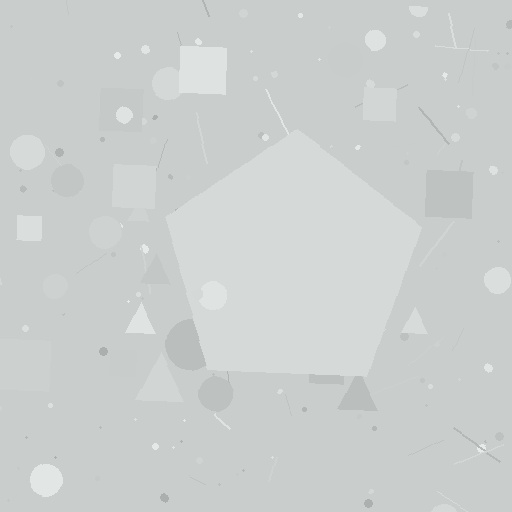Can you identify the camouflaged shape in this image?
The camouflaged shape is a pentagon.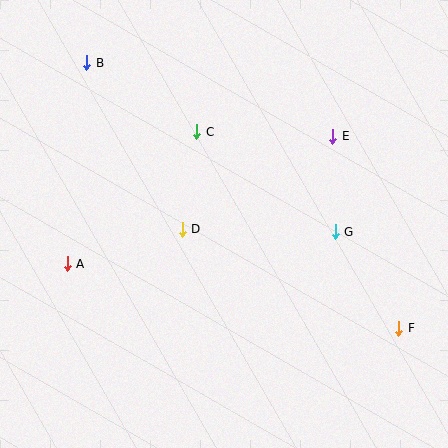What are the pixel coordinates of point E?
Point E is at (333, 136).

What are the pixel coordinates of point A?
Point A is at (67, 264).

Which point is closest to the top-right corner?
Point E is closest to the top-right corner.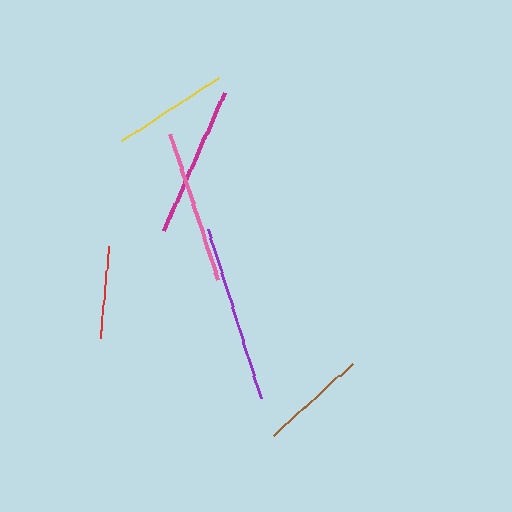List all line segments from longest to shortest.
From longest to shortest: purple, pink, magenta, yellow, brown, red.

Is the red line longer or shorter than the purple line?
The purple line is longer than the red line.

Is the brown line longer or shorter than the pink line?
The pink line is longer than the brown line.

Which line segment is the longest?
The purple line is the longest at approximately 178 pixels.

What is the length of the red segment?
The red segment is approximately 93 pixels long.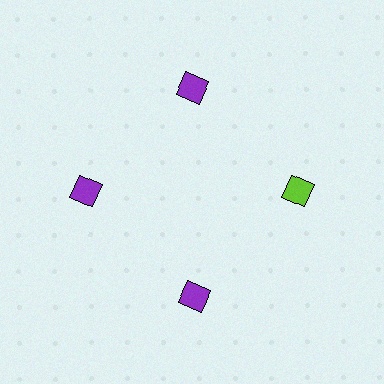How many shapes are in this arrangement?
There are 4 shapes arranged in a ring pattern.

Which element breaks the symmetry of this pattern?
The lime diamond at roughly the 3 o'clock position breaks the symmetry. All other shapes are purple diamonds.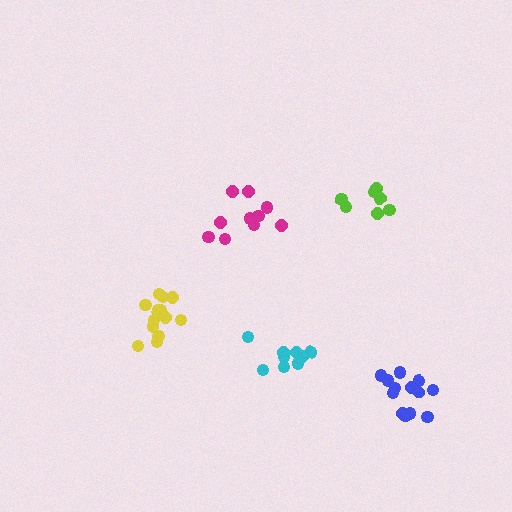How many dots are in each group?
Group 1: 7 dots, Group 2: 10 dots, Group 3: 13 dots, Group 4: 13 dots, Group 5: 9 dots (52 total).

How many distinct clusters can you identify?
There are 5 distinct clusters.